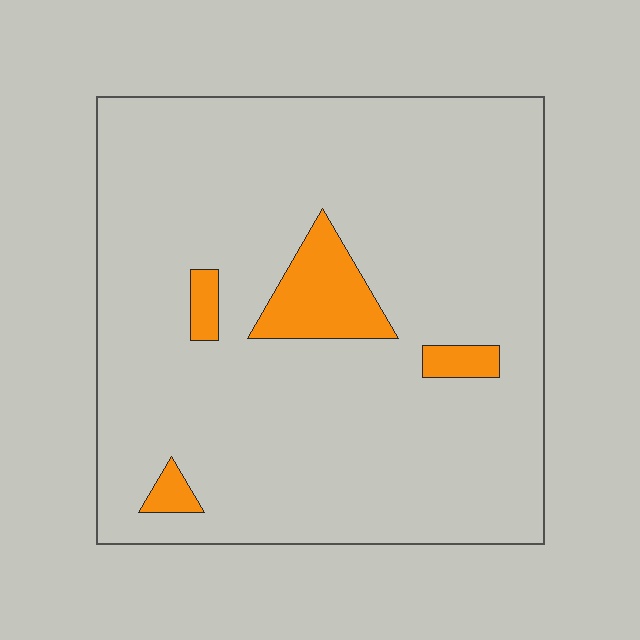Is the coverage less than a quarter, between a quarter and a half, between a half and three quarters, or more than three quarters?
Less than a quarter.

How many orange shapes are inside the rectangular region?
4.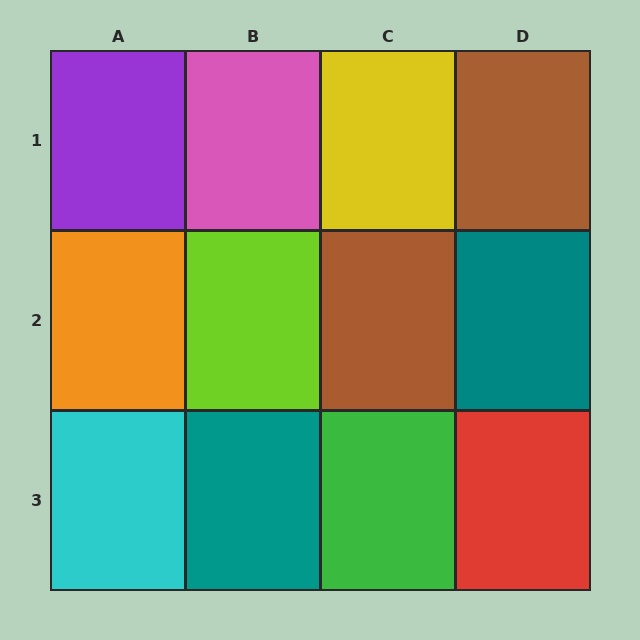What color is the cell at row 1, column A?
Purple.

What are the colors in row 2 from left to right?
Orange, lime, brown, teal.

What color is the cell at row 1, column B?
Pink.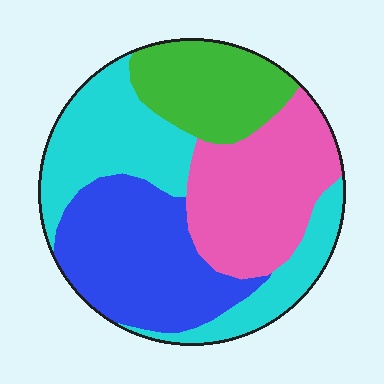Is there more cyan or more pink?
Cyan.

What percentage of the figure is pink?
Pink covers 26% of the figure.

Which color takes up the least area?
Green, at roughly 15%.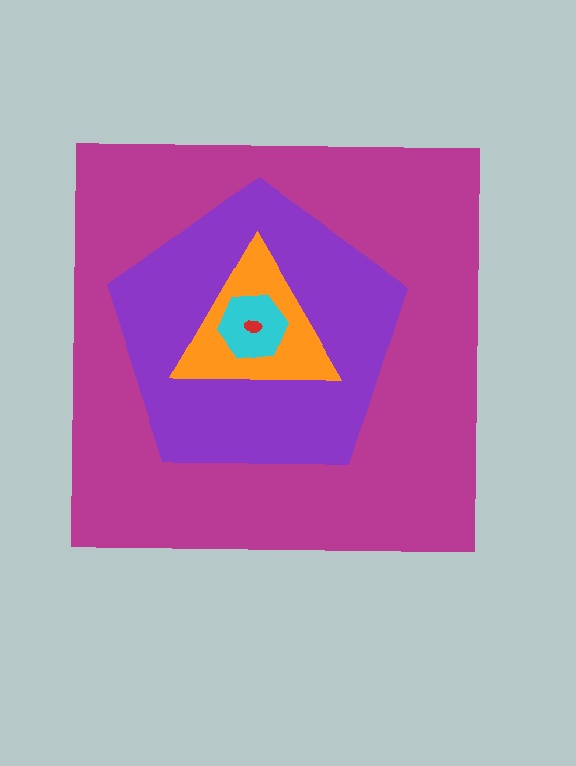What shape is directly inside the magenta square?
The purple pentagon.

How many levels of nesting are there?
5.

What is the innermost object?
The red ellipse.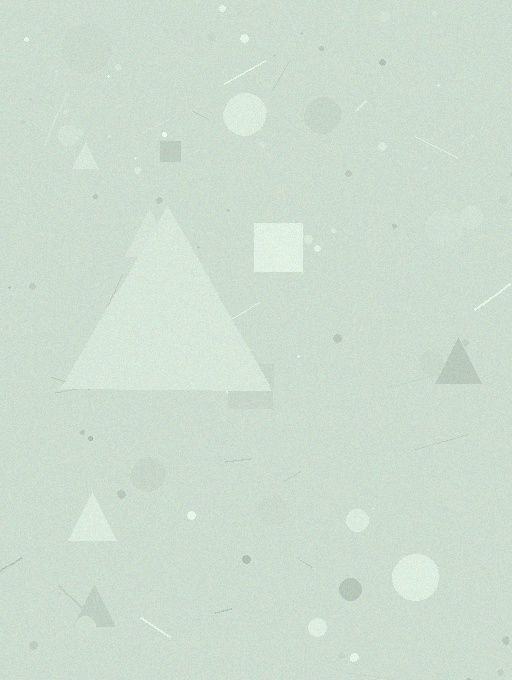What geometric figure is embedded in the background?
A triangle is embedded in the background.